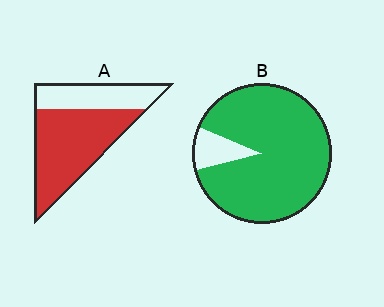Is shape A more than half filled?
Yes.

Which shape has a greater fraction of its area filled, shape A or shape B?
Shape B.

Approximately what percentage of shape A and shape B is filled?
A is approximately 65% and B is approximately 90%.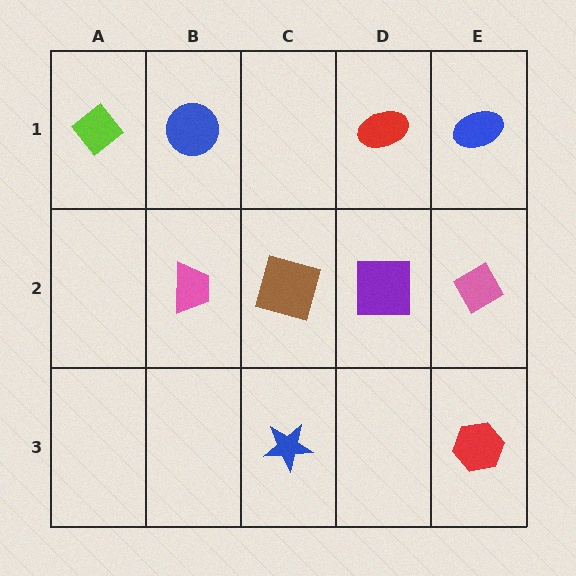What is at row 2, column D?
A purple square.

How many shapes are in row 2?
4 shapes.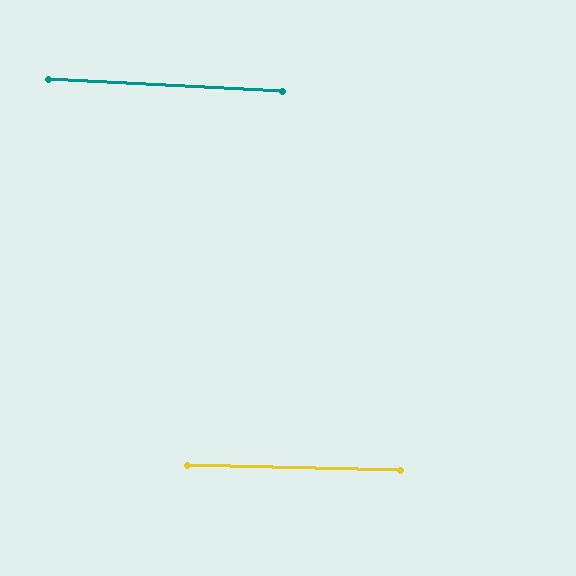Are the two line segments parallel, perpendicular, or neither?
Parallel — their directions differ by only 1.4°.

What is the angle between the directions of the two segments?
Approximately 1 degree.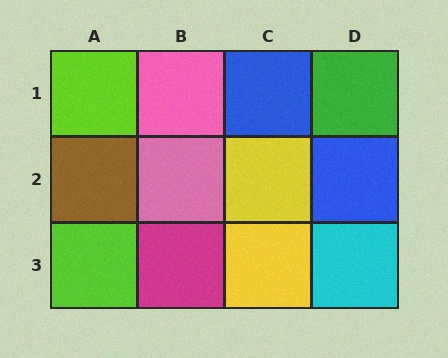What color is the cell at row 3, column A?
Lime.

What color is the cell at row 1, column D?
Green.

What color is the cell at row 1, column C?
Blue.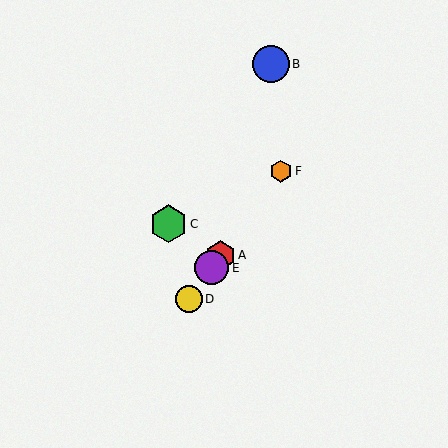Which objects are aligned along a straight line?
Objects A, D, E, F are aligned along a straight line.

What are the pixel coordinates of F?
Object F is at (281, 171).